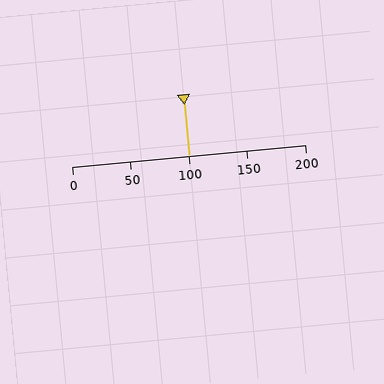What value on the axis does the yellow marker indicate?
The marker indicates approximately 100.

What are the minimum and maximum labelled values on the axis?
The axis runs from 0 to 200.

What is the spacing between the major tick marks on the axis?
The major ticks are spaced 50 apart.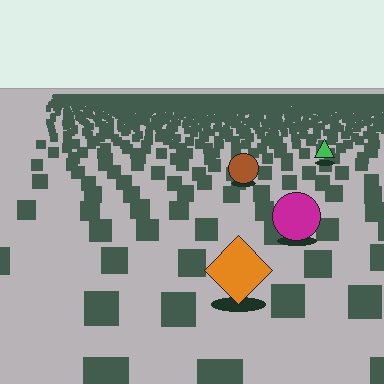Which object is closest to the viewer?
The orange diamond is closest. The texture marks near it are larger and more spread out.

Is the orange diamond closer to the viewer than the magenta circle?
Yes. The orange diamond is closer — you can tell from the texture gradient: the ground texture is coarser near it.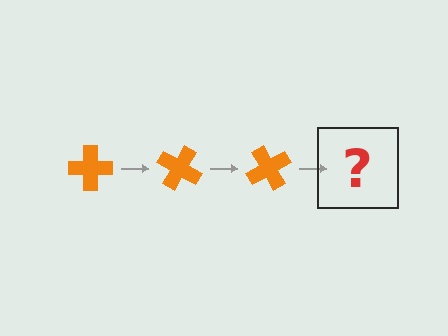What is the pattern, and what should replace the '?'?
The pattern is that the cross rotates 30 degrees each step. The '?' should be an orange cross rotated 90 degrees.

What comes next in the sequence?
The next element should be an orange cross rotated 90 degrees.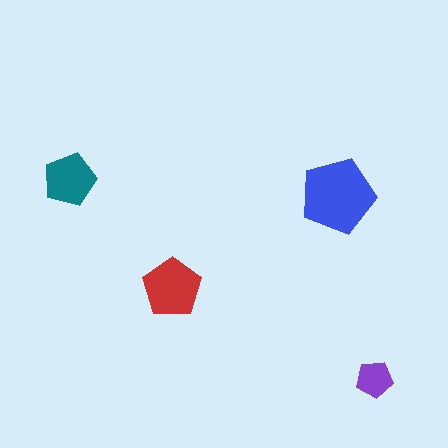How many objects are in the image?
There are 4 objects in the image.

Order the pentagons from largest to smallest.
the blue one, the red one, the teal one, the purple one.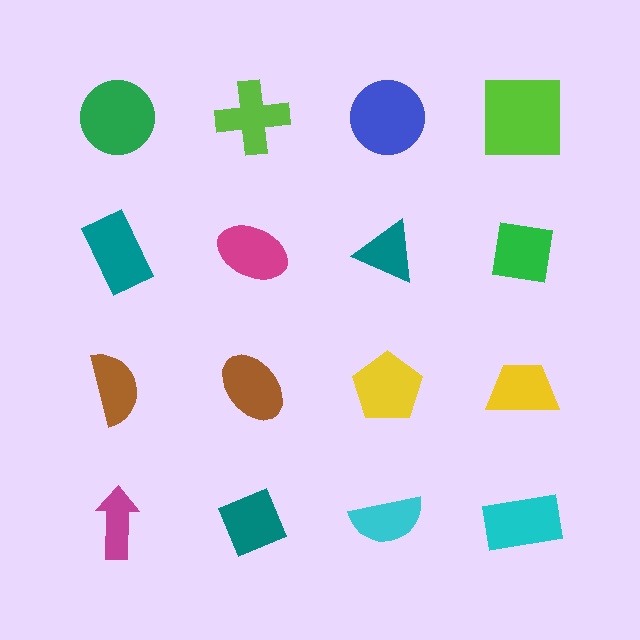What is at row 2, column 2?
A magenta ellipse.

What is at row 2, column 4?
A green square.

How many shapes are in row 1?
4 shapes.